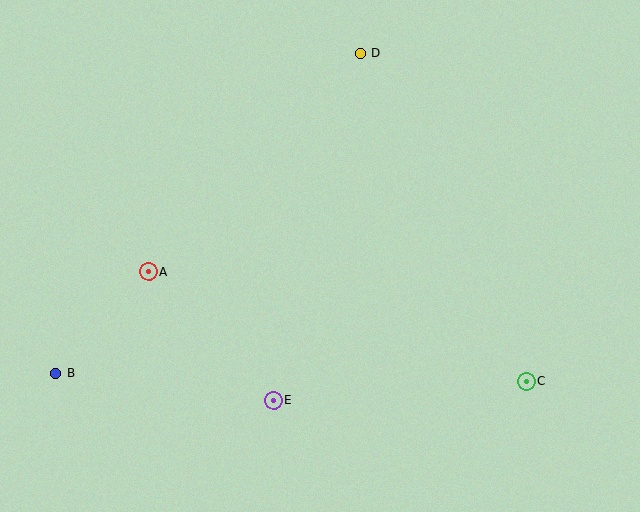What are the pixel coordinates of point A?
Point A is at (148, 272).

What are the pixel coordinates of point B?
Point B is at (55, 373).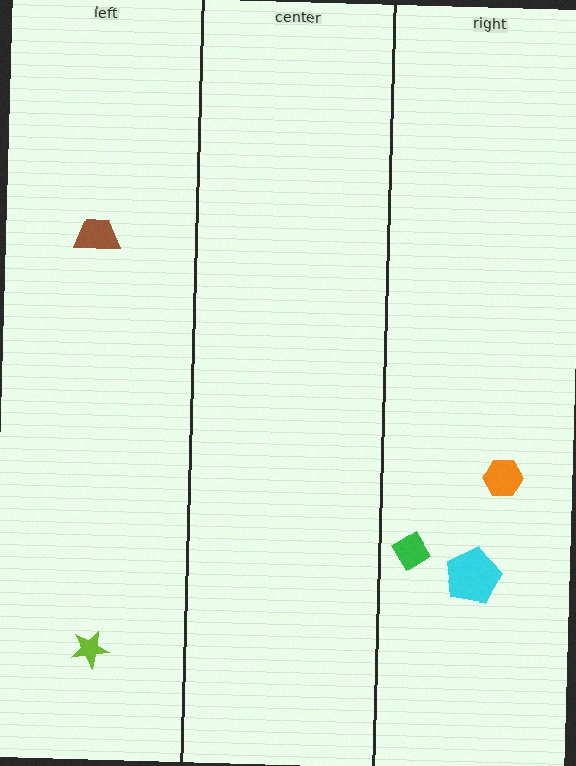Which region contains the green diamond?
The right region.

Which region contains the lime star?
The left region.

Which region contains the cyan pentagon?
The right region.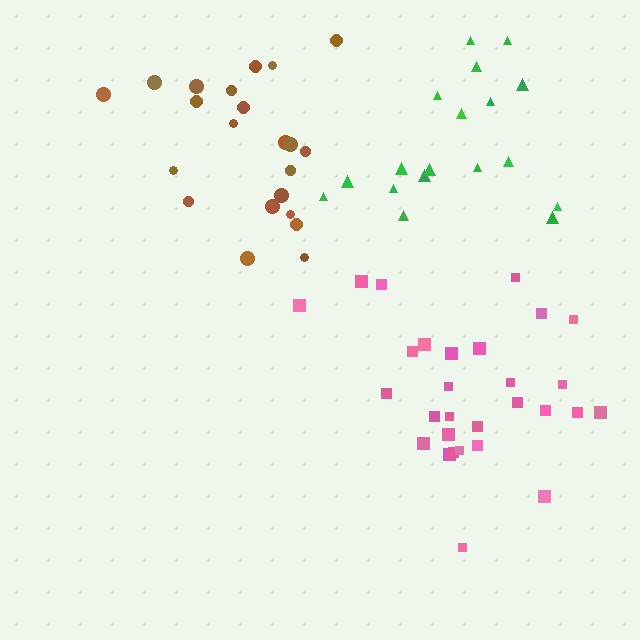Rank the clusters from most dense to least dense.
pink, brown, green.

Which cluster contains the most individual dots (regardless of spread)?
Pink (29).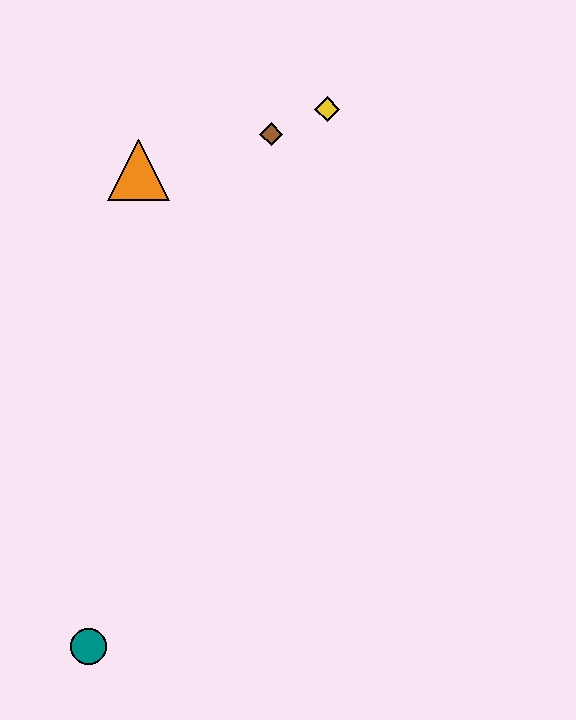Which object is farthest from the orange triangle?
The teal circle is farthest from the orange triangle.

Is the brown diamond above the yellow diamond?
No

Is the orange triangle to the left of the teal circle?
No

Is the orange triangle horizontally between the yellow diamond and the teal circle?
Yes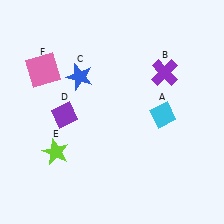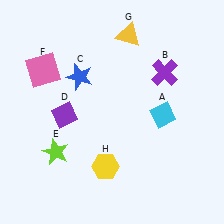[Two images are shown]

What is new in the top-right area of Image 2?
A yellow triangle (G) was added in the top-right area of Image 2.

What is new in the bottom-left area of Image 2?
A yellow hexagon (H) was added in the bottom-left area of Image 2.